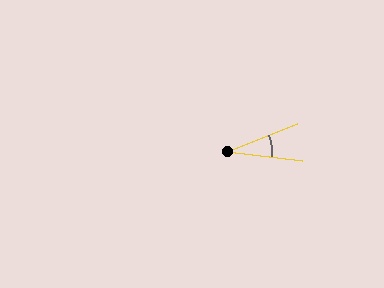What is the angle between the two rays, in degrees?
Approximately 29 degrees.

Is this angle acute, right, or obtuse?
It is acute.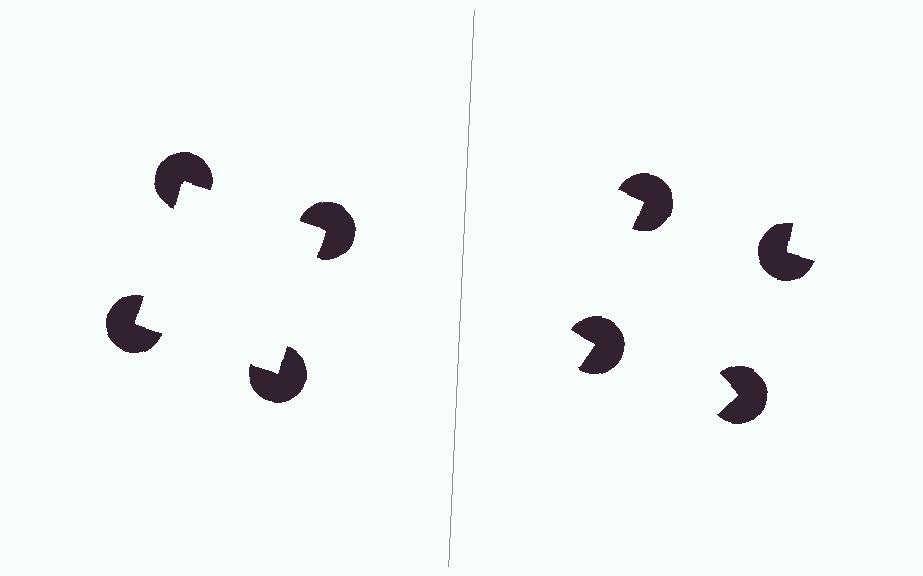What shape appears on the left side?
An illusory square.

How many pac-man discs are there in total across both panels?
8 — 4 on each side.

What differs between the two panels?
The pac-man discs are positioned identically on both sides; only the wedge orientations differ. On the left they align to a square; on the right they are misaligned.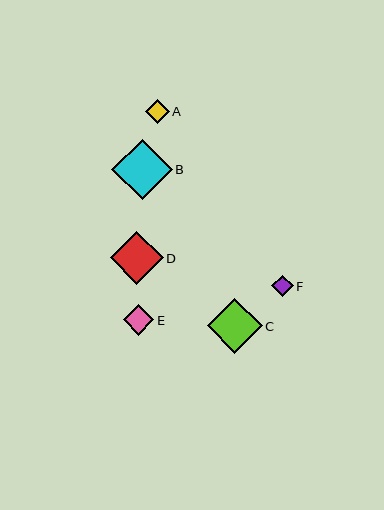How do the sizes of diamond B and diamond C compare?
Diamond B and diamond C are approximately the same size.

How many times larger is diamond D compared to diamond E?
Diamond D is approximately 1.7 times the size of diamond E.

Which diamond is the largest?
Diamond B is the largest with a size of approximately 60 pixels.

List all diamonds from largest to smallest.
From largest to smallest: B, C, D, E, A, F.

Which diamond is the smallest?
Diamond F is the smallest with a size of approximately 21 pixels.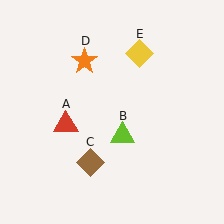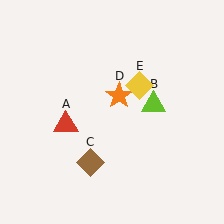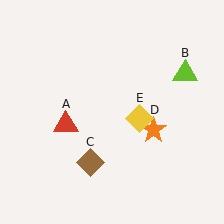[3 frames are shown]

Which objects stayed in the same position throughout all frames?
Red triangle (object A) and brown diamond (object C) remained stationary.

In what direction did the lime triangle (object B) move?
The lime triangle (object B) moved up and to the right.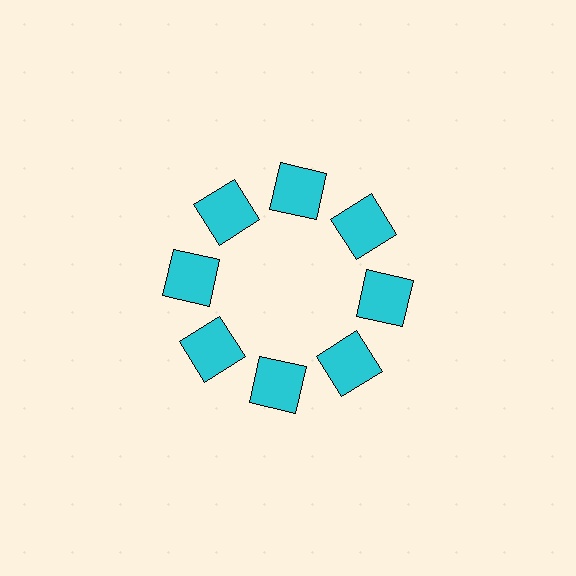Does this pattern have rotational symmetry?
Yes, this pattern has 8-fold rotational symmetry. It looks the same after rotating 45 degrees around the center.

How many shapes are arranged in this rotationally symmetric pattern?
There are 8 shapes, arranged in 8 groups of 1.